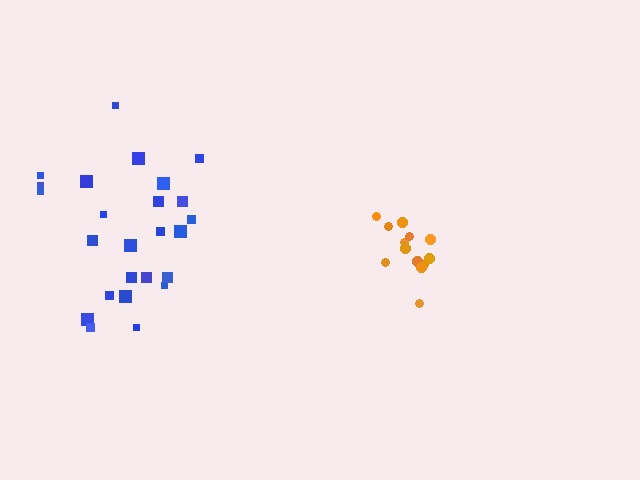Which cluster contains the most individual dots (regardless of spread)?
Blue (25).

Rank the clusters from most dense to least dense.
orange, blue.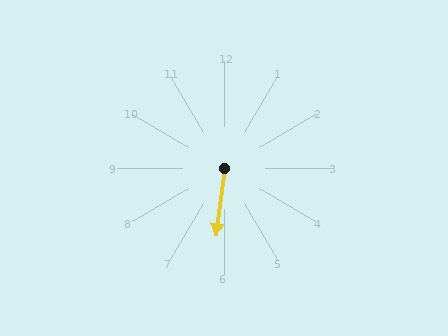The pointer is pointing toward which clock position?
Roughly 6 o'clock.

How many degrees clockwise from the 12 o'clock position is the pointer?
Approximately 187 degrees.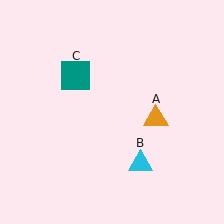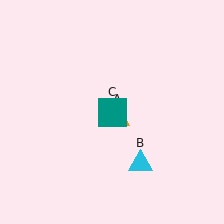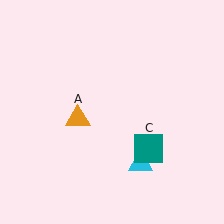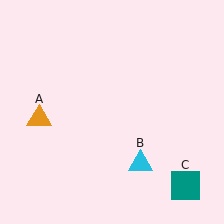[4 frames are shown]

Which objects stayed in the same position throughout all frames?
Cyan triangle (object B) remained stationary.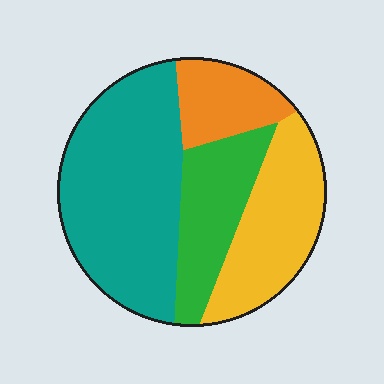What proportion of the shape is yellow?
Yellow takes up less than a quarter of the shape.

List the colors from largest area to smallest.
From largest to smallest: teal, yellow, green, orange.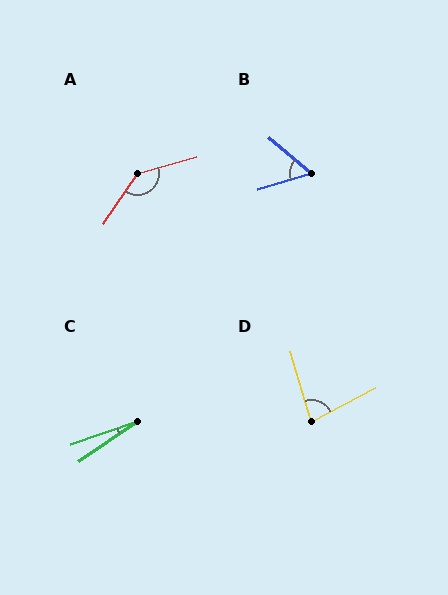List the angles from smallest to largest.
C (15°), B (57°), D (79°), A (140°).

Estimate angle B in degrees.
Approximately 57 degrees.